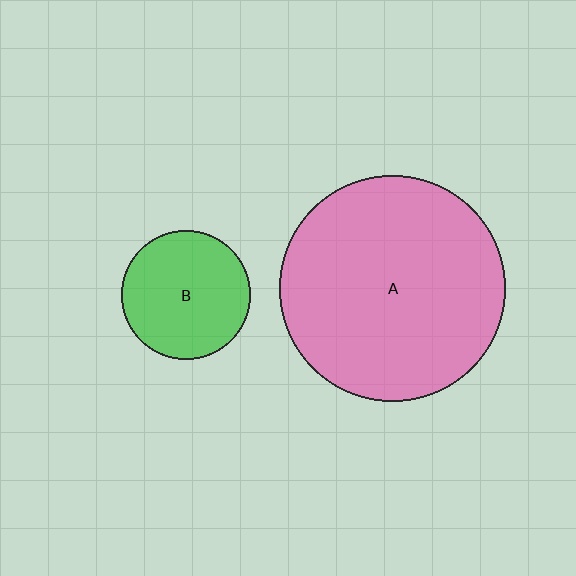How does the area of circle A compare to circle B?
Approximately 3.1 times.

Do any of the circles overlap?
No, none of the circles overlap.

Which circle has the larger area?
Circle A (pink).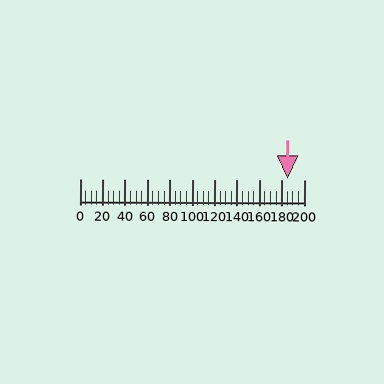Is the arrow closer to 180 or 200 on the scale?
The arrow is closer to 180.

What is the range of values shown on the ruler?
The ruler shows values from 0 to 200.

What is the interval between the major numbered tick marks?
The major tick marks are spaced 20 units apart.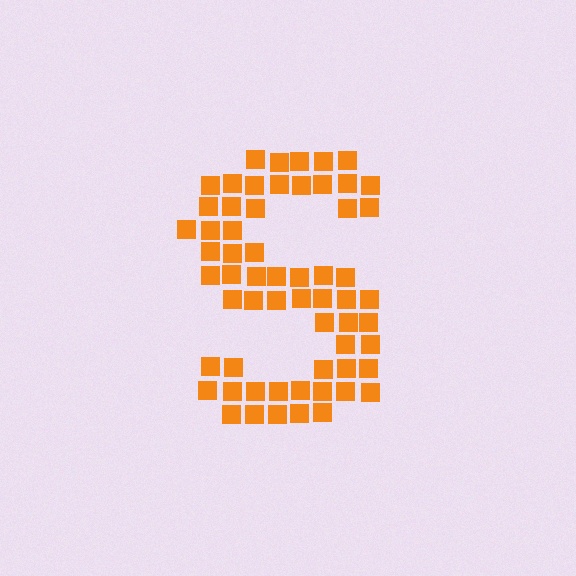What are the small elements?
The small elements are squares.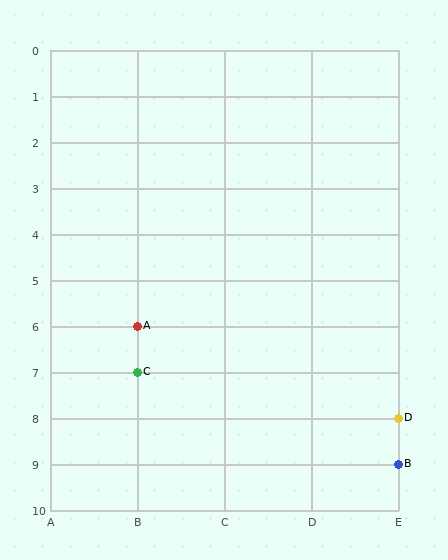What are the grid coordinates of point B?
Point B is at grid coordinates (E, 9).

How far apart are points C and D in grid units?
Points C and D are 3 columns and 1 row apart (about 3.2 grid units diagonally).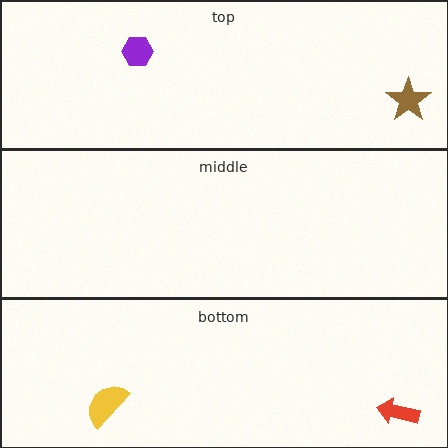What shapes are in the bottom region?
The yellow semicircle, the red arrow.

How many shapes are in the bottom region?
2.